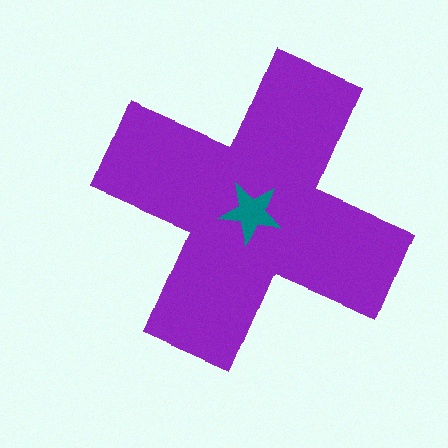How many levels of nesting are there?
2.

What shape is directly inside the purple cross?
The teal star.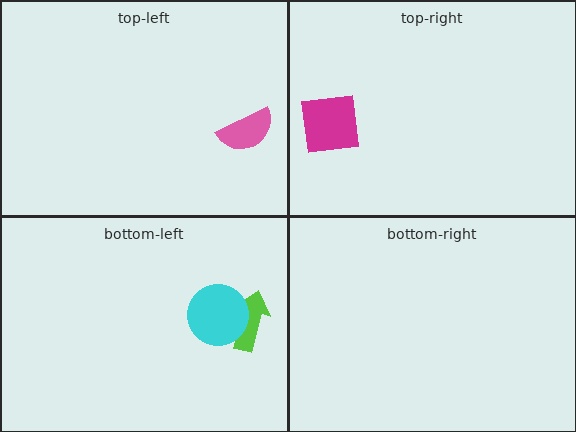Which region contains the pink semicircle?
The top-left region.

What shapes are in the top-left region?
The pink semicircle.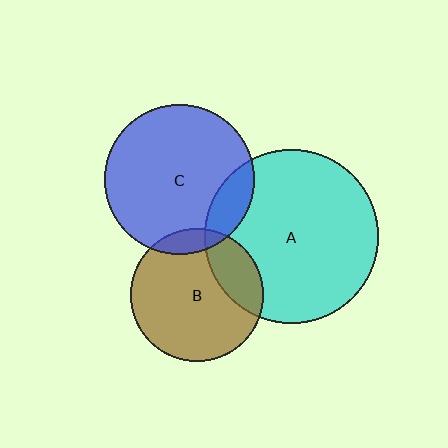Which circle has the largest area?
Circle A (cyan).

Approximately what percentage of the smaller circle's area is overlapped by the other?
Approximately 10%.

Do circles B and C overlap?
Yes.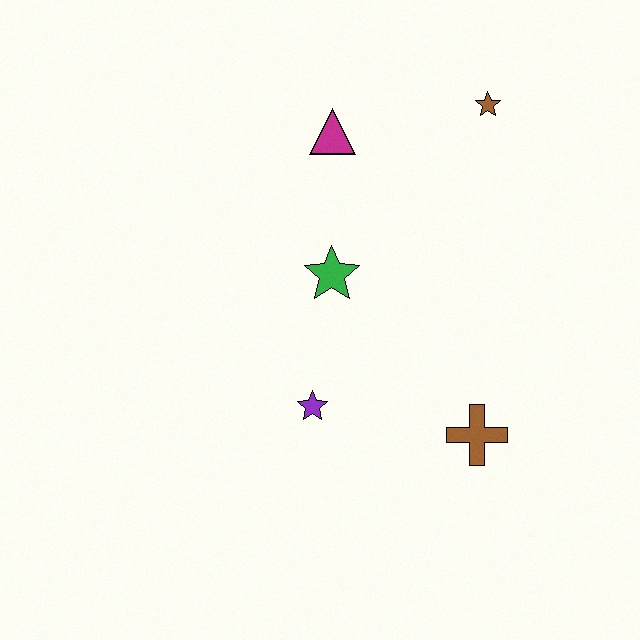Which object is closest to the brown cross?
The purple star is closest to the brown cross.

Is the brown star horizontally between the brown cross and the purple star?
No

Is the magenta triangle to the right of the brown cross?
No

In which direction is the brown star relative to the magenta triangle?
The brown star is to the right of the magenta triangle.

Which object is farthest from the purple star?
The brown star is farthest from the purple star.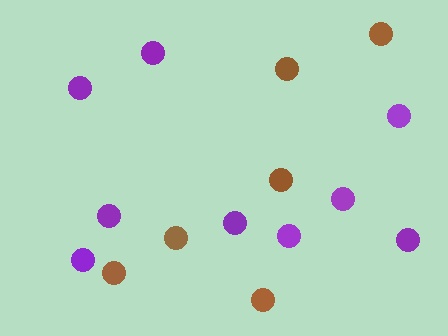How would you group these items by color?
There are 2 groups: one group of purple circles (9) and one group of brown circles (6).